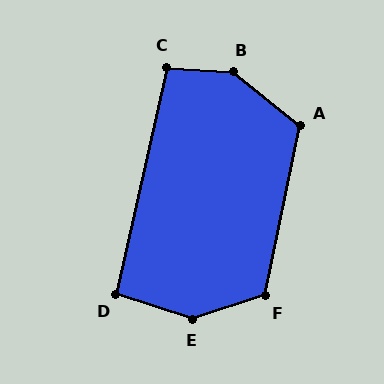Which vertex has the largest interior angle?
B, at approximately 145 degrees.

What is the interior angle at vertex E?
Approximately 144 degrees (obtuse).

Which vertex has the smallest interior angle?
D, at approximately 96 degrees.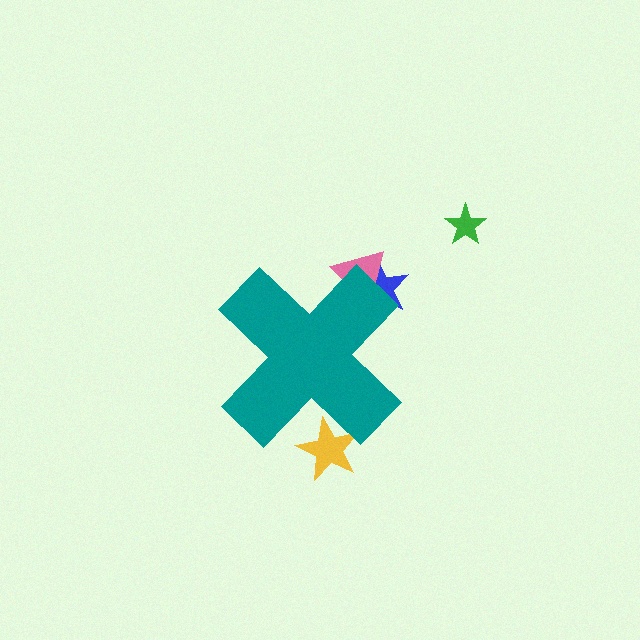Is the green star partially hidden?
No, the green star is fully visible.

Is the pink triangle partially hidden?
Yes, the pink triangle is partially hidden behind the teal cross.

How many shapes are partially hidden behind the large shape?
3 shapes are partially hidden.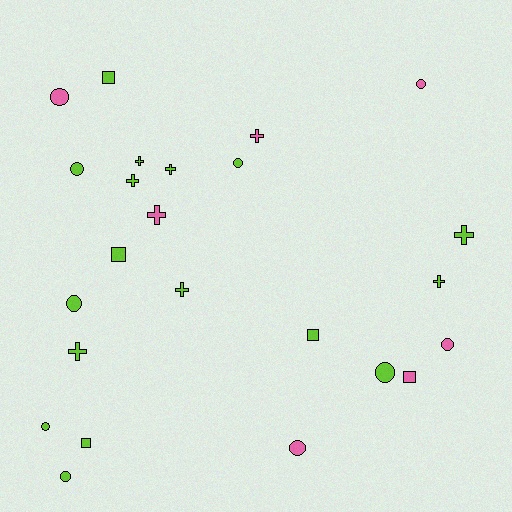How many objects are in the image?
There are 24 objects.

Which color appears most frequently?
Lime, with 17 objects.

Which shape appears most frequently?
Circle, with 10 objects.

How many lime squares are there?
There are 4 lime squares.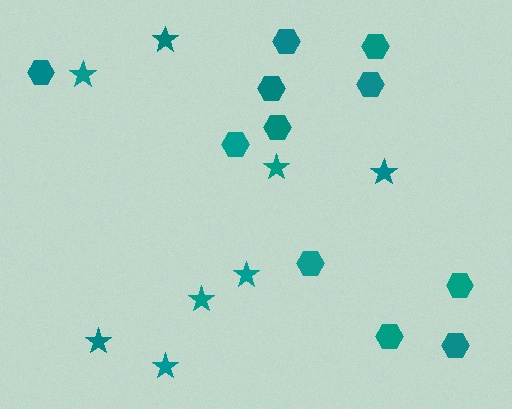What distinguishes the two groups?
There are 2 groups: one group of stars (8) and one group of hexagons (11).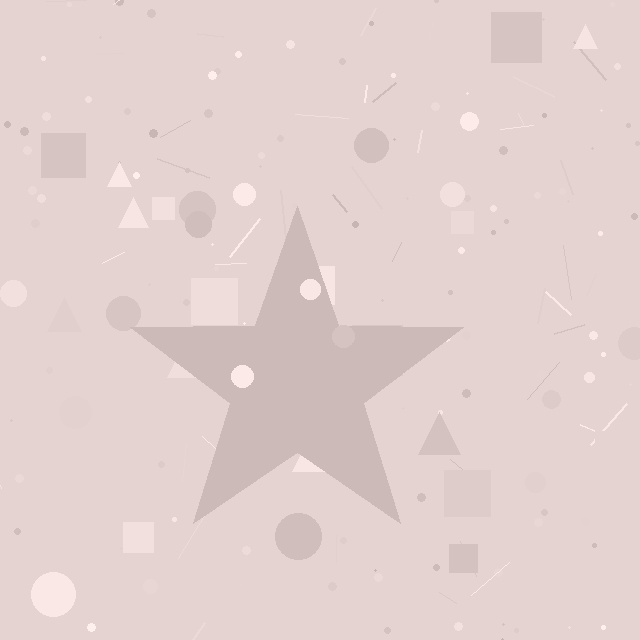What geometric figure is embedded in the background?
A star is embedded in the background.